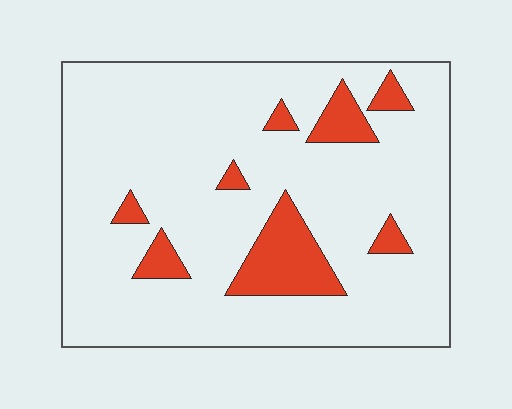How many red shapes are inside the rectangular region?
8.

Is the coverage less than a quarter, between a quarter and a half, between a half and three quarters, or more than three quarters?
Less than a quarter.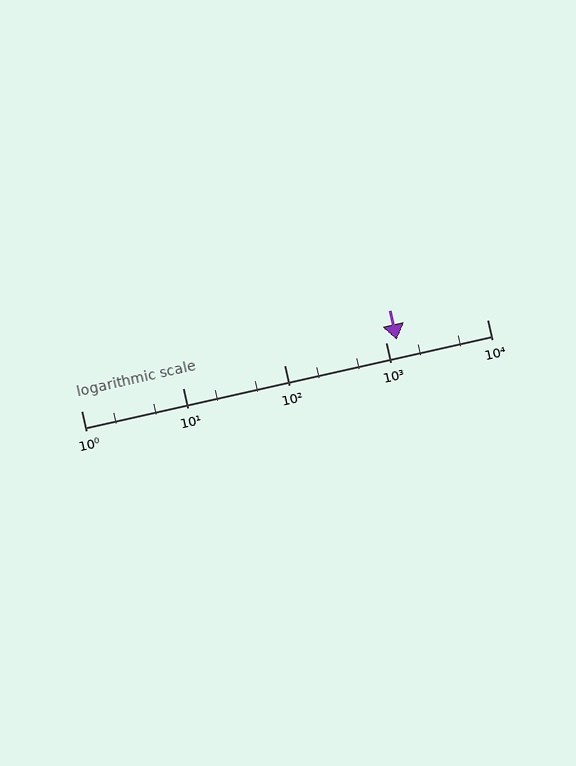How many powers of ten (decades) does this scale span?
The scale spans 4 decades, from 1 to 10000.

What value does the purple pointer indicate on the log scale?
The pointer indicates approximately 1300.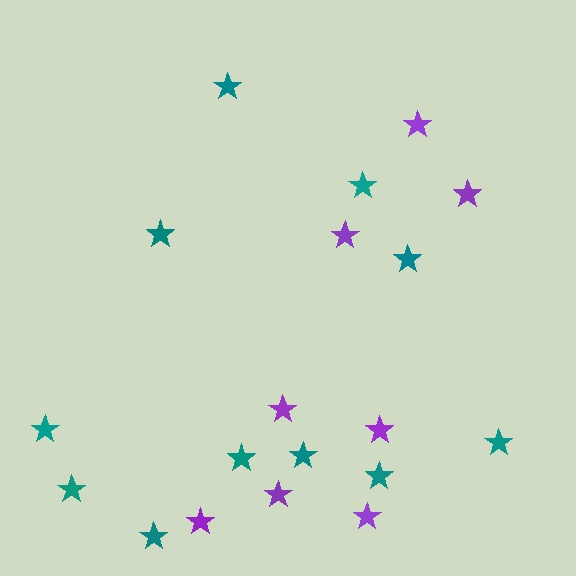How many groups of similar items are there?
There are 2 groups: one group of purple stars (8) and one group of teal stars (11).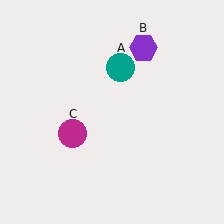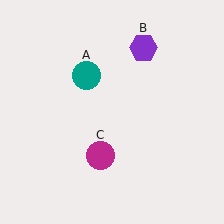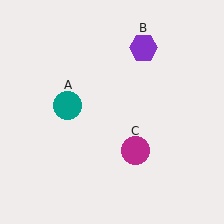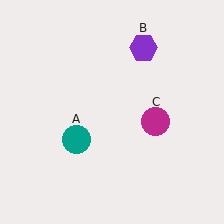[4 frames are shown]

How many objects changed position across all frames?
2 objects changed position: teal circle (object A), magenta circle (object C).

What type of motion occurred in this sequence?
The teal circle (object A), magenta circle (object C) rotated counterclockwise around the center of the scene.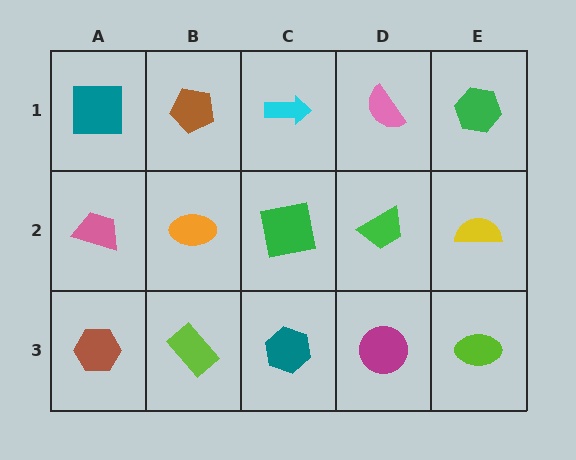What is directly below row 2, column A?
A brown hexagon.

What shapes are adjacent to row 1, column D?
A green trapezoid (row 2, column D), a cyan arrow (row 1, column C), a green hexagon (row 1, column E).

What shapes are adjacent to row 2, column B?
A brown pentagon (row 1, column B), a lime rectangle (row 3, column B), a pink trapezoid (row 2, column A), a green square (row 2, column C).